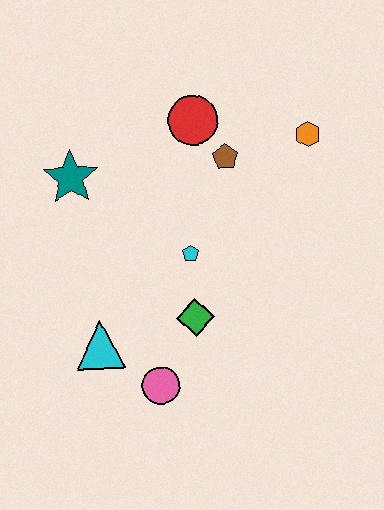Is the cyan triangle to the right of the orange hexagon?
No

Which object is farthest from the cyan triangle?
The orange hexagon is farthest from the cyan triangle.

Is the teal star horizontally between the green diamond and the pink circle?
No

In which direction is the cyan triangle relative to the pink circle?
The cyan triangle is to the left of the pink circle.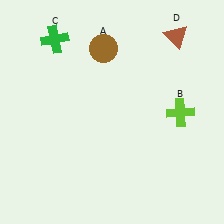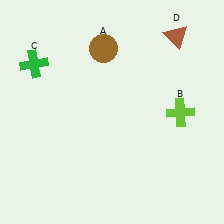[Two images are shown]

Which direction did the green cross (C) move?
The green cross (C) moved down.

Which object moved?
The green cross (C) moved down.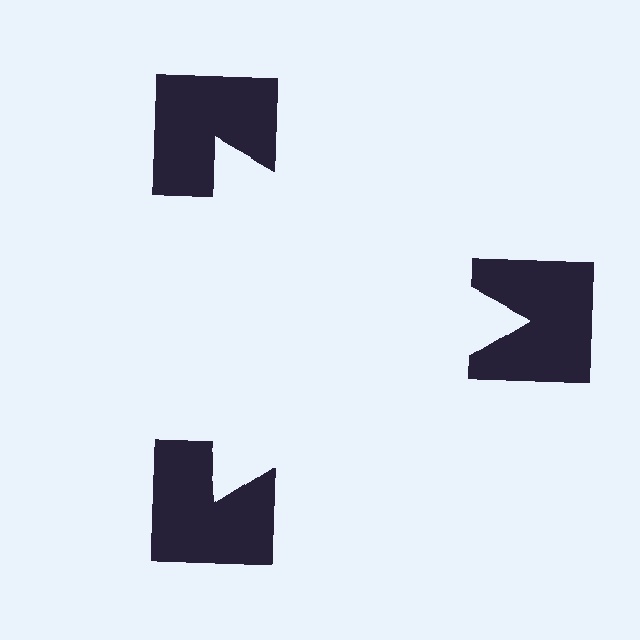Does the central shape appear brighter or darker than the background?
It typically appears slightly brighter than the background, even though no actual brightness change is drawn.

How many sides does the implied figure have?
3 sides.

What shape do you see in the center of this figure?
An illusory triangle — its edges are inferred from the aligned wedge cuts in the notched squares, not physically drawn.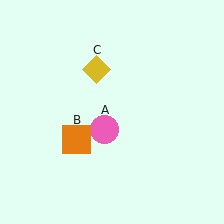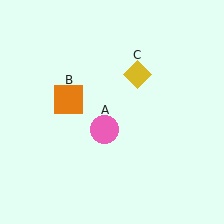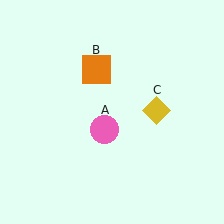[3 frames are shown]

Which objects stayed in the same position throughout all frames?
Pink circle (object A) remained stationary.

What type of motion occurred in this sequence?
The orange square (object B), yellow diamond (object C) rotated clockwise around the center of the scene.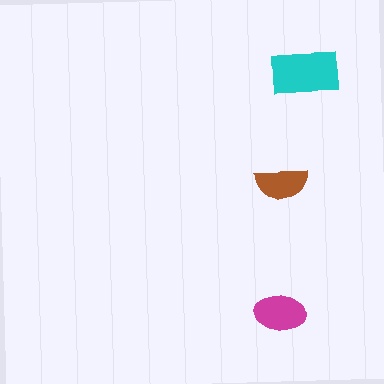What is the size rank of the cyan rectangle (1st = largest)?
1st.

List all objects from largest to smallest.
The cyan rectangle, the magenta ellipse, the brown semicircle.